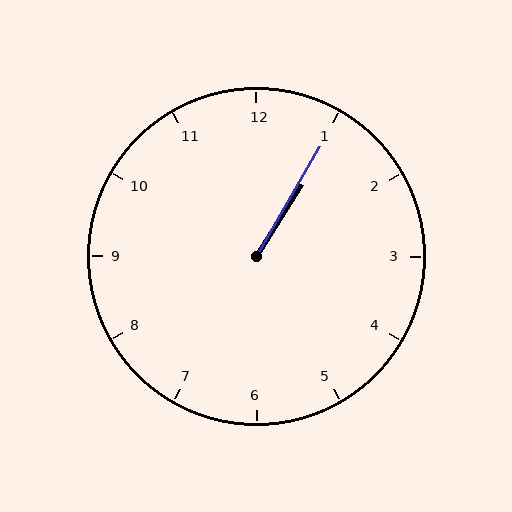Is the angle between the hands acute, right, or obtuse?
It is acute.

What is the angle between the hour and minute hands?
Approximately 2 degrees.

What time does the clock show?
1:05.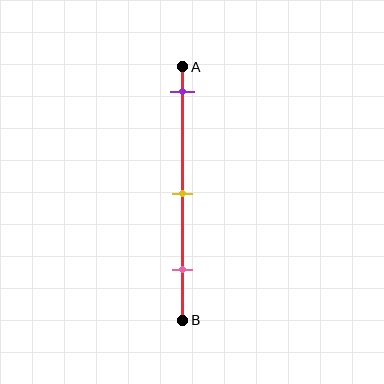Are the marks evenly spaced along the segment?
Yes, the marks are approximately evenly spaced.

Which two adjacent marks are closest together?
The yellow and pink marks are the closest adjacent pair.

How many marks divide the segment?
There are 3 marks dividing the segment.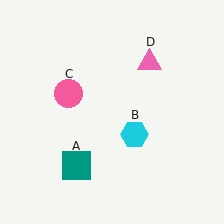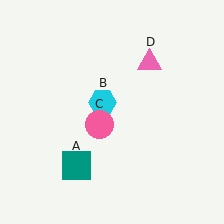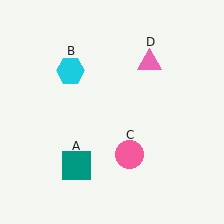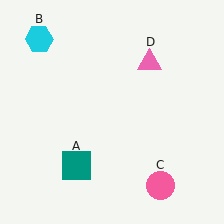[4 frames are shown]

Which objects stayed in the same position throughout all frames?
Teal square (object A) and pink triangle (object D) remained stationary.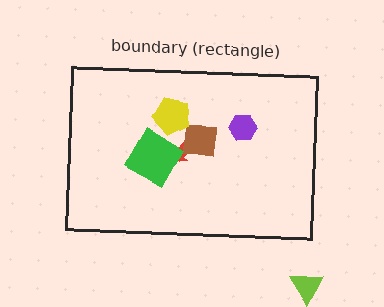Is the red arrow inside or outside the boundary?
Inside.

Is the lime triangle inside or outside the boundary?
Outside.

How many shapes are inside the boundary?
5 inside, 1 outside.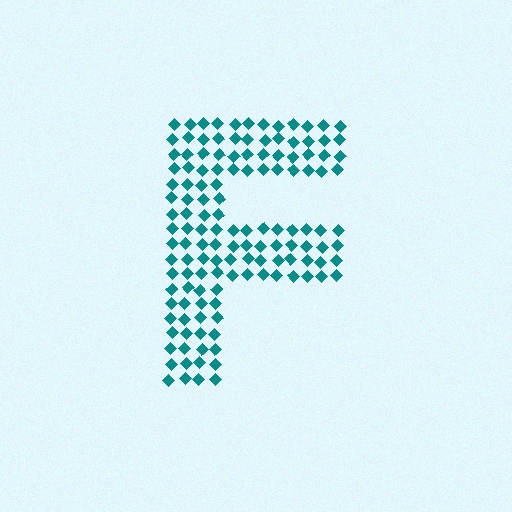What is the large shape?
The large shape is the letter F.